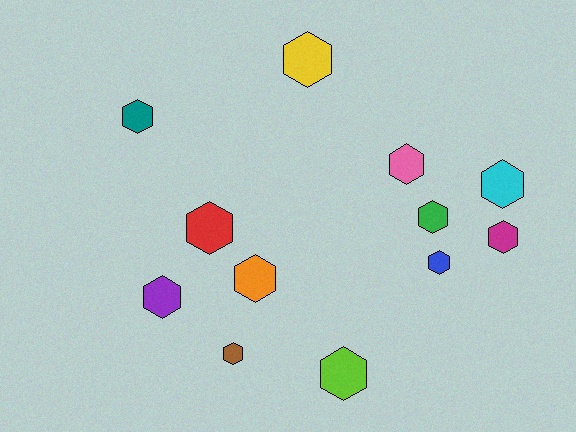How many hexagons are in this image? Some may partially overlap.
There are 12 hexagons.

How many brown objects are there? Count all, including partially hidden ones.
There is 1 brown object.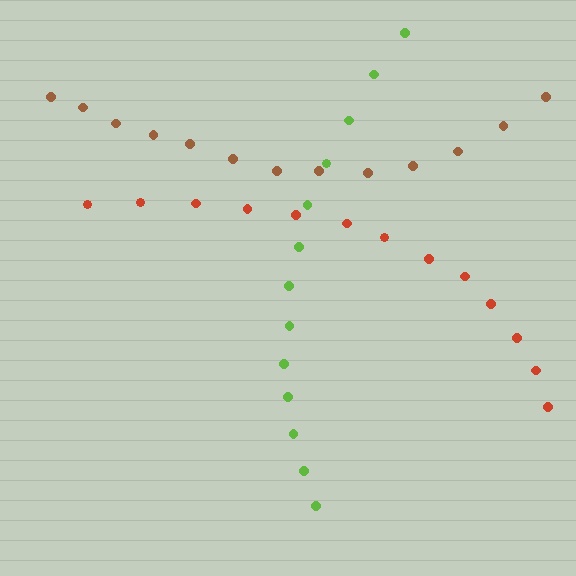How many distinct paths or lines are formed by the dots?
There are 3 distinct paths.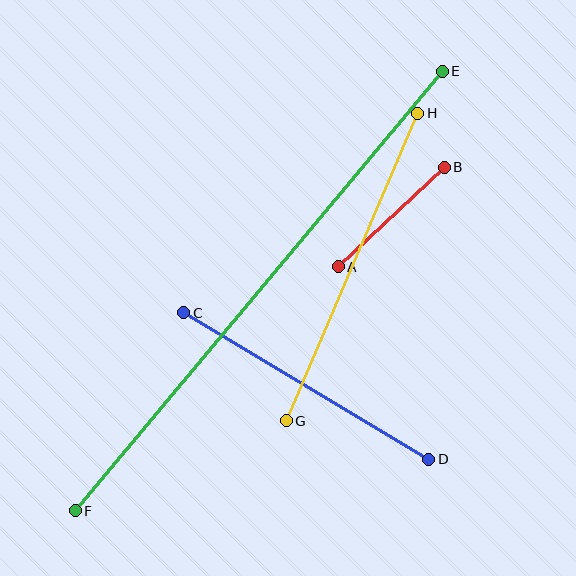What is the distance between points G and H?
The distance is approximately 335 pixels.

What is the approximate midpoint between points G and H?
The midpoint is at approximately (352, 267) pixels.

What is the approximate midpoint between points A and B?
The midpoint is at approximately (391, 217) pixels.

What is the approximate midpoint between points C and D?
The midpoint is at approximately (306, 386) pixels.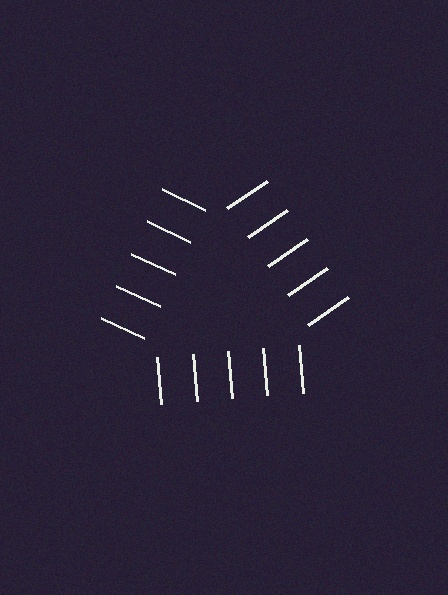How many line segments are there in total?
15 — 5 along each of the 3 edges.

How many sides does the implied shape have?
3 sides — the line-ends trace a triangle.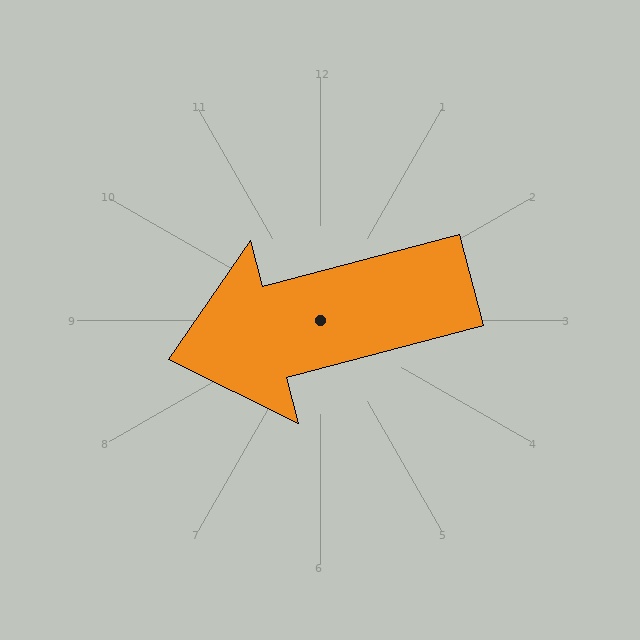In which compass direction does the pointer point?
West.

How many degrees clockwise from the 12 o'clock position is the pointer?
Approximately 255 degrees.